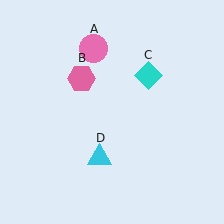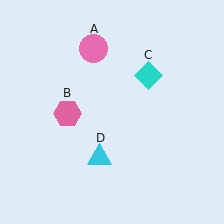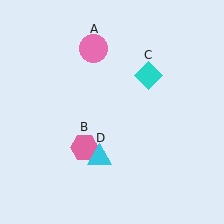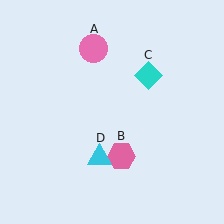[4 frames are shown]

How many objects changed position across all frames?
1 object changed position: pink hexagon (object B).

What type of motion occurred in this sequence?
The pink hexagon (object B) rotated counterclockwise around the center of the scene.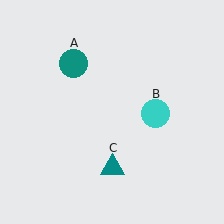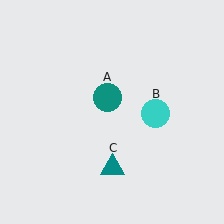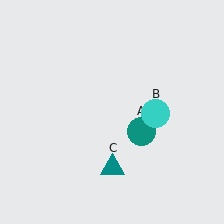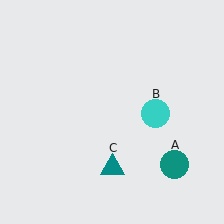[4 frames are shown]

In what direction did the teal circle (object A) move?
The teal circle (object A) moved down and to the right.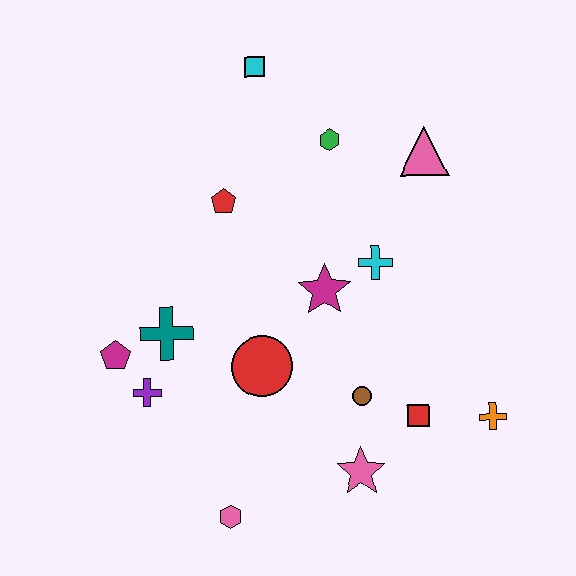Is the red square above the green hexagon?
No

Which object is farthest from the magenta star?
The pink hexagon is farthest from the magenta star.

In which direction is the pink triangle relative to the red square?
The pink triangle is above the red square.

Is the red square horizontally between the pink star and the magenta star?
No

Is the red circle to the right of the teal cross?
Yes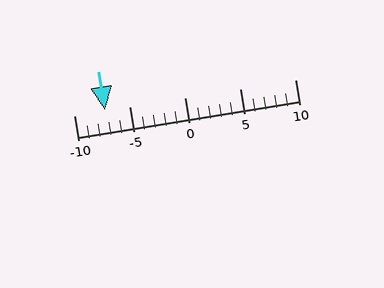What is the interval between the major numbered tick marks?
The major tick marks are spaced 5 units apart.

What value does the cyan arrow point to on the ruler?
The cyan arrow points to approximately -7.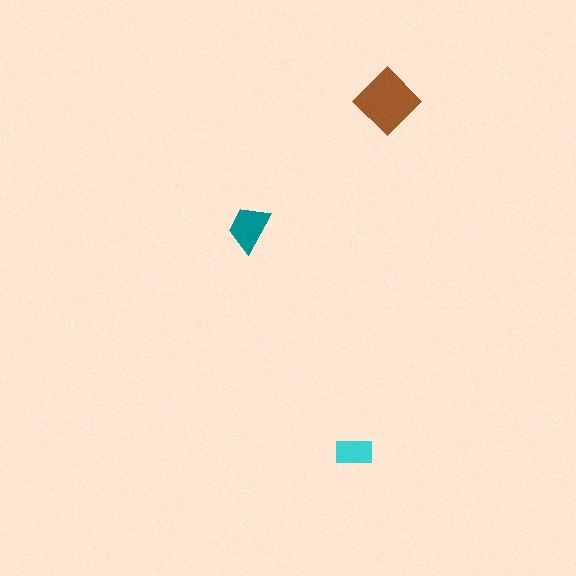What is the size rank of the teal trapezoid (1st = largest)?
2nd.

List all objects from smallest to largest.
The cyan rectangle, the teal trapezoid, the brown diamond.